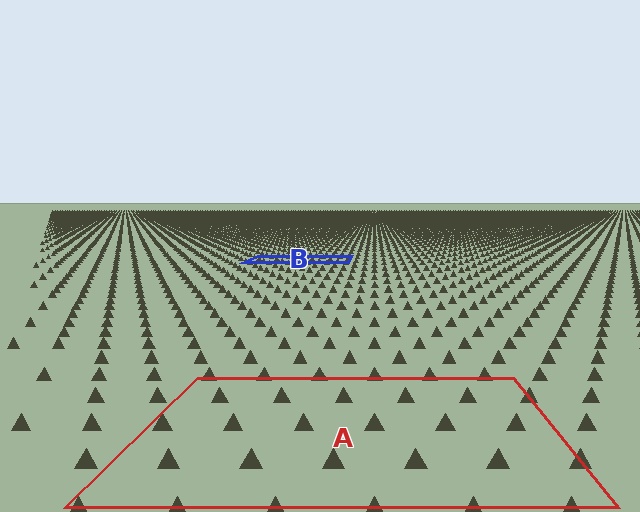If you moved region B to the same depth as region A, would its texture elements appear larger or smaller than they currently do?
They would appear larger. At a closer depth, the same texture elements are projected at a bigger on-screen size.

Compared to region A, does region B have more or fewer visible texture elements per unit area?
Region B has more texture elements per unit area — they are packed more densely because it is farther away.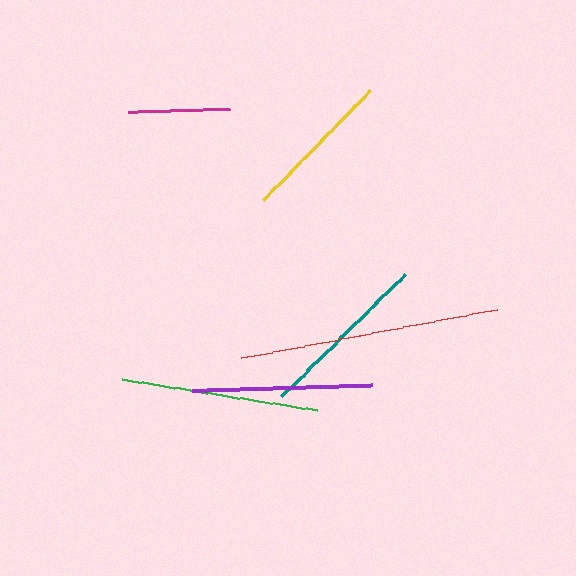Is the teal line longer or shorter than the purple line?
The purple line is longer than the teal line.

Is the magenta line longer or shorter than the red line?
The red line is longer than the magenta line.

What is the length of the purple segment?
The purple segment is approximately 180 pixels long.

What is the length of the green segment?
The green segment is approximately 197 pixels long.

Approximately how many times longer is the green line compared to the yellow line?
The green line is approximately 1.3 times the length of the yellow line.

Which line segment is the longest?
The red line is the longest at approximately 260 pixels.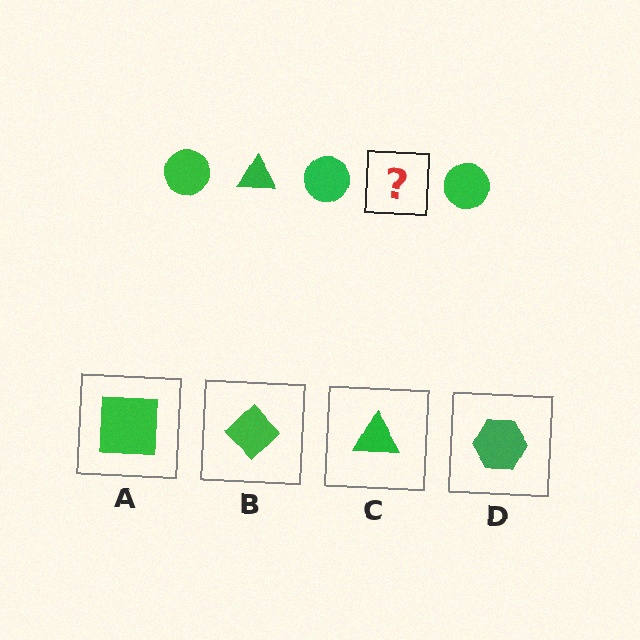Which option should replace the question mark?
Option C.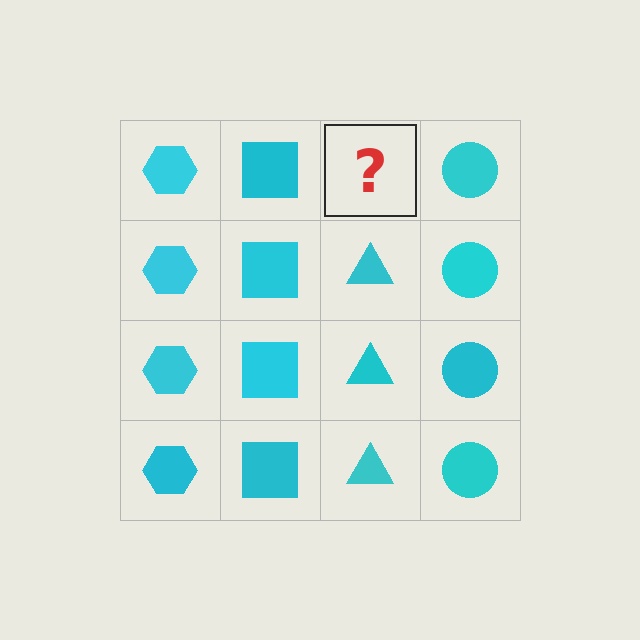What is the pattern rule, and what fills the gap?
The rule is that each column has a consistent shape. The gap should be filled with a cyan triangle.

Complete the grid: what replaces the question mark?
The question mark should be replaced with a cyan triangle.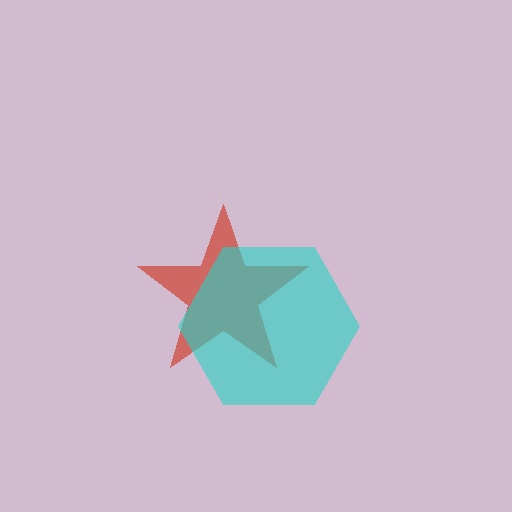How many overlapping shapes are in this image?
There are 2 overlapping shapes in the image.